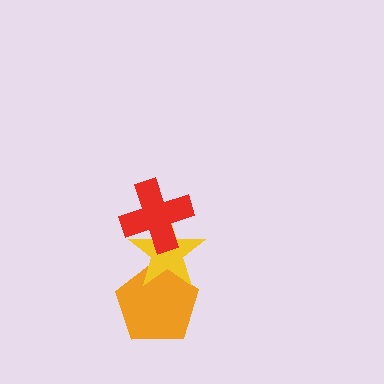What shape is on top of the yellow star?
The red cross is on top of the yellow star.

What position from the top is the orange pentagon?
The orange pentagon is 3rd from the top.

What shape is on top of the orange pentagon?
The yellow star is on top of the orange pentagon.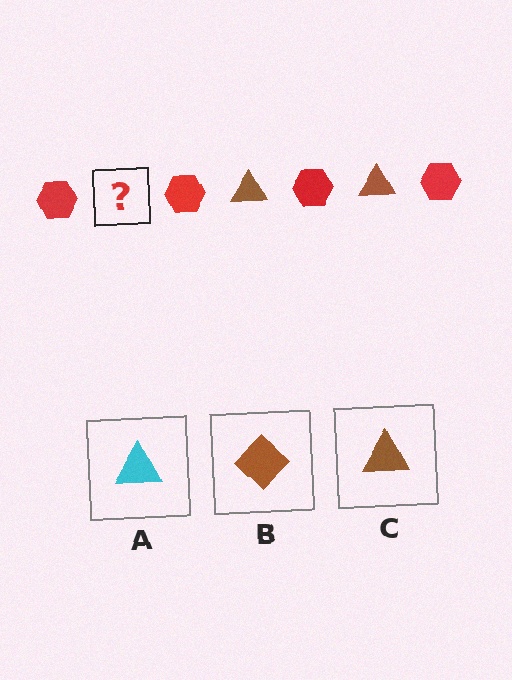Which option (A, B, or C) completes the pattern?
C.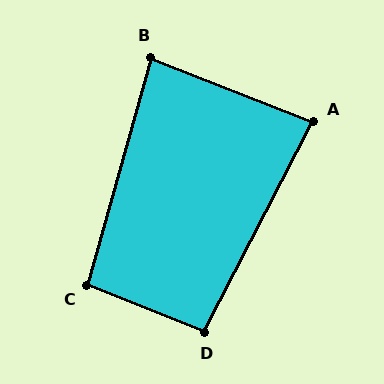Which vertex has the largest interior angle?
C, at approximately 96 degrees.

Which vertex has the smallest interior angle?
A, at approximately 84 degrees.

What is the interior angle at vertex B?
Approximately 84 degrees (acute).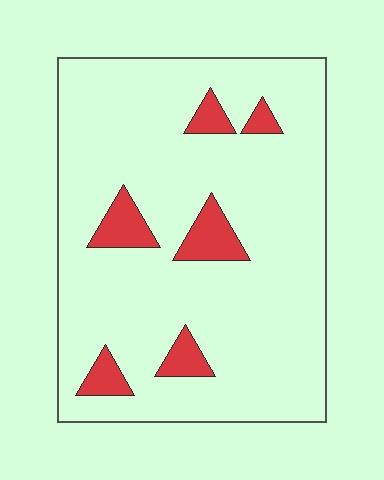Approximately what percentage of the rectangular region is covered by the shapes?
Approximately 10%.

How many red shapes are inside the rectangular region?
6.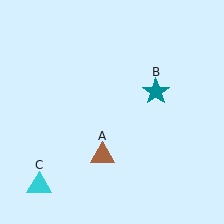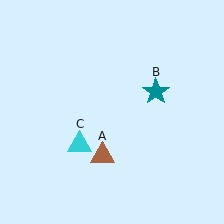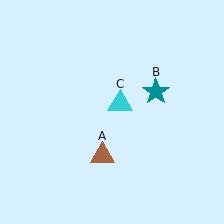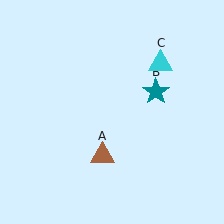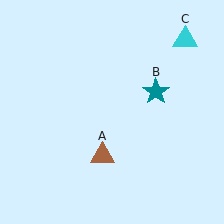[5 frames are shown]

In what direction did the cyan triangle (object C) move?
The cyan triangle (object C) moved up and to the right.